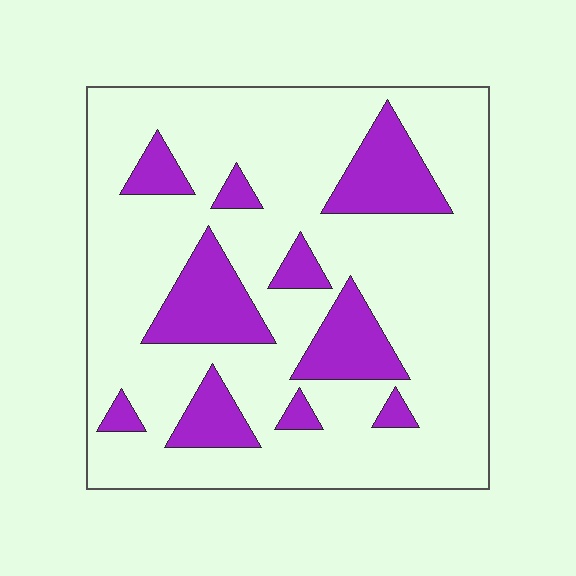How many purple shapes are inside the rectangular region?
10.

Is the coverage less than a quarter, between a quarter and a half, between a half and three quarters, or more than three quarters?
Less than a quarter.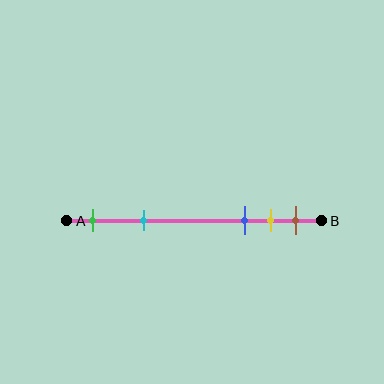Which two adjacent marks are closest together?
The yellow and brown marks are the closest adjacent pair.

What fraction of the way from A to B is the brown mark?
The brown mark is approximately 90% (0.9) of the way from A to B.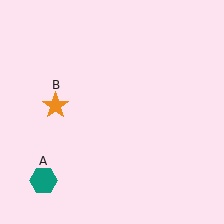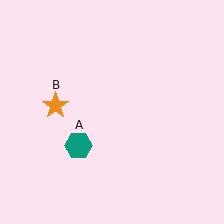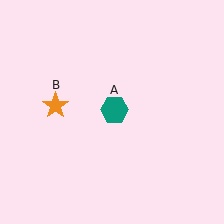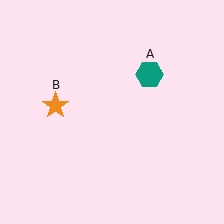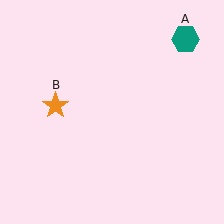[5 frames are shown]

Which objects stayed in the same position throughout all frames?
Orange star (object B) remained stationary.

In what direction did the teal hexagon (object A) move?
The teal hexagon (object A) moved up and to the right.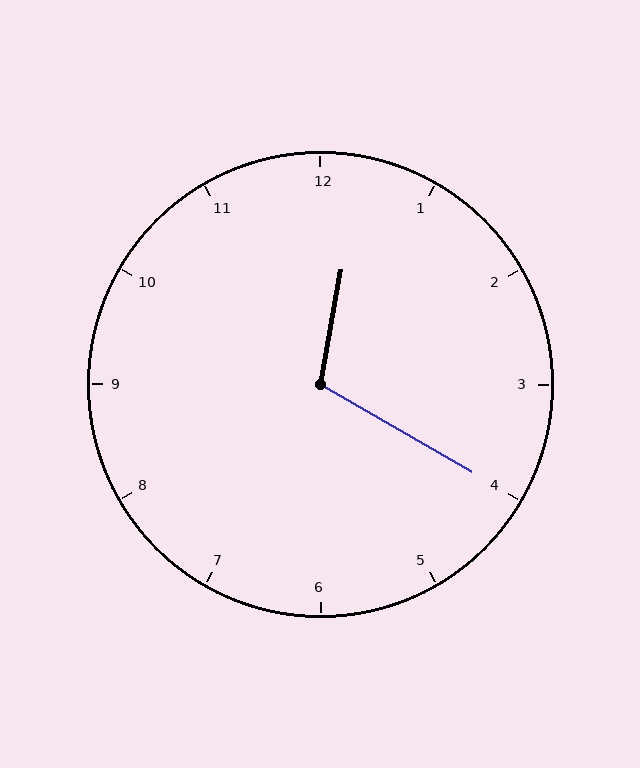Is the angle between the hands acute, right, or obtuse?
It is obtuse.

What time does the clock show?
12:20.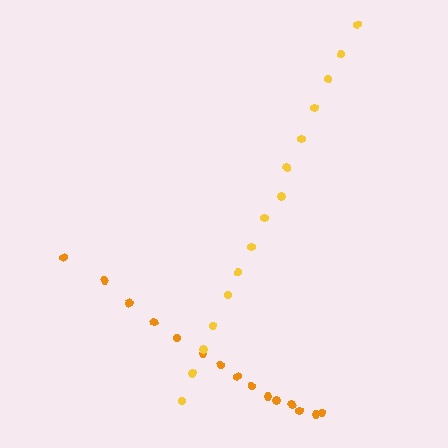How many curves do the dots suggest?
There are 2 distinct paths.